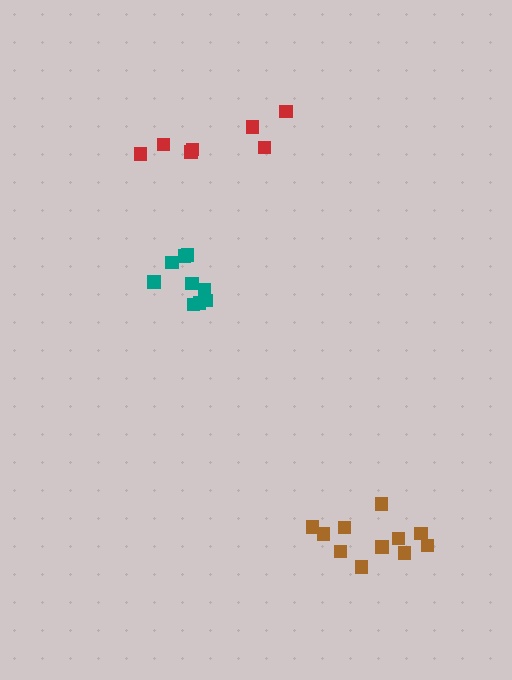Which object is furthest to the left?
The teal cluster is leftmost.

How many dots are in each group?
Group 1: 9 dots, Group 2: 7 dots, Group 3: 11 dots (27 total).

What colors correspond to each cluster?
The clusters are colored: teal, red, brown.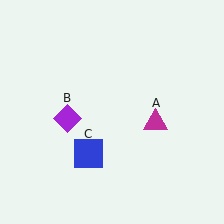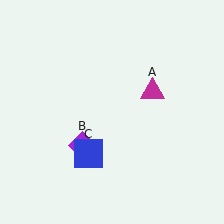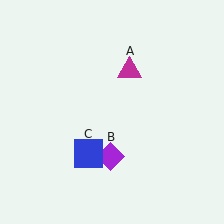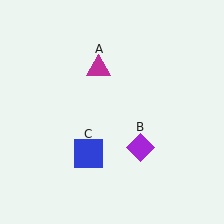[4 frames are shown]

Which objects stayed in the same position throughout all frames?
Blue square (object C) remained stationary.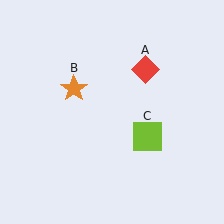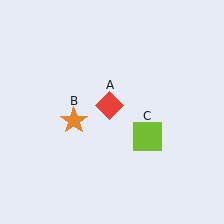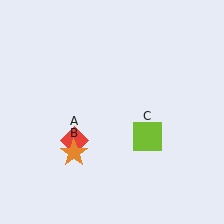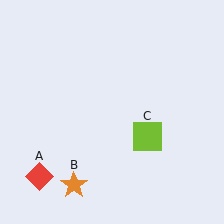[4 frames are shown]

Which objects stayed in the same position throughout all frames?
Lime square (object C) remained stationary.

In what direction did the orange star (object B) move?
The orange star (object B) moved down.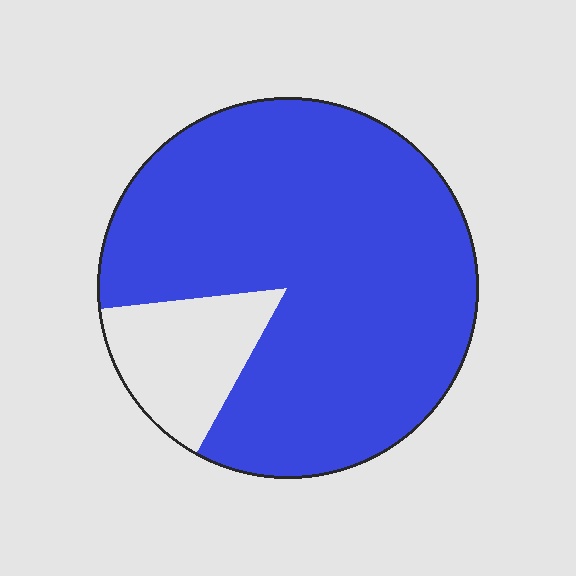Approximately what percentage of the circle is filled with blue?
Approximately 85%.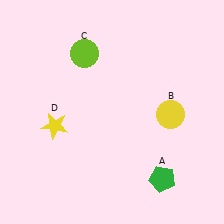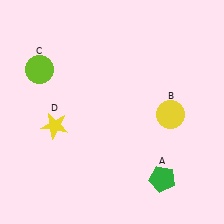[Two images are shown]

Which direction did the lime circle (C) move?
The lime circle (C) moved left.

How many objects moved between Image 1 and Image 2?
1 object moved between the two images.